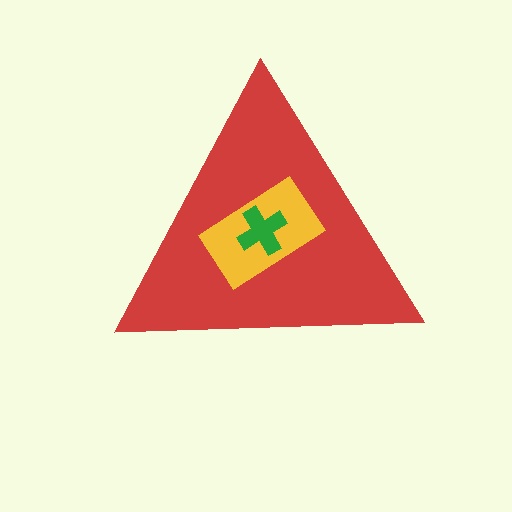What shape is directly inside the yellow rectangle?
The green cross.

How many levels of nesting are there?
3.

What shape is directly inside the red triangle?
The yellow rectangle.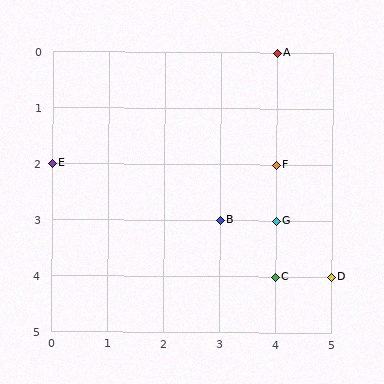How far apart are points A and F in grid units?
Points A and F are 2 rows apart.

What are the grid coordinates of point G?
Point G is at grid coordinates (4, 3).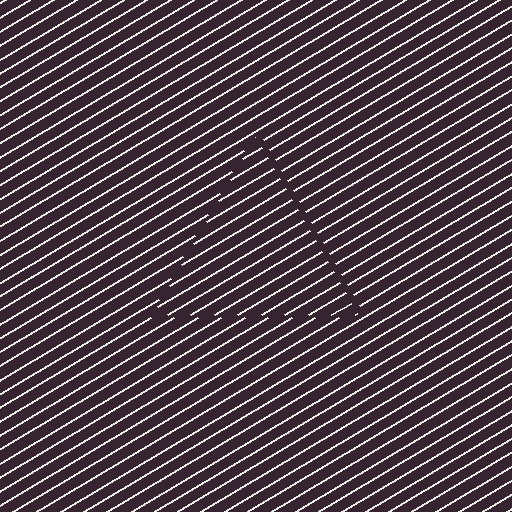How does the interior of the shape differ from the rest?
The interior of the shape contains the same grating, shifted by half a period — the contour is defined by the phase discontinuity where line-ends from the inner and outer gratings abut.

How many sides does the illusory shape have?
3 sides — the line-ends trace a triangle.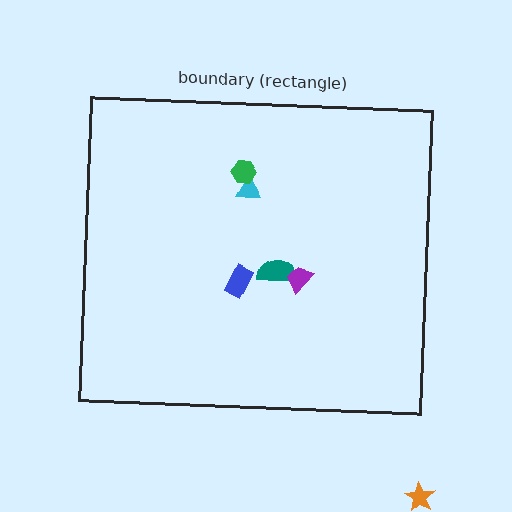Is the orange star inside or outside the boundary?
Outside.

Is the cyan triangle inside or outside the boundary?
Inside.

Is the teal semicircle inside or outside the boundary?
Inside.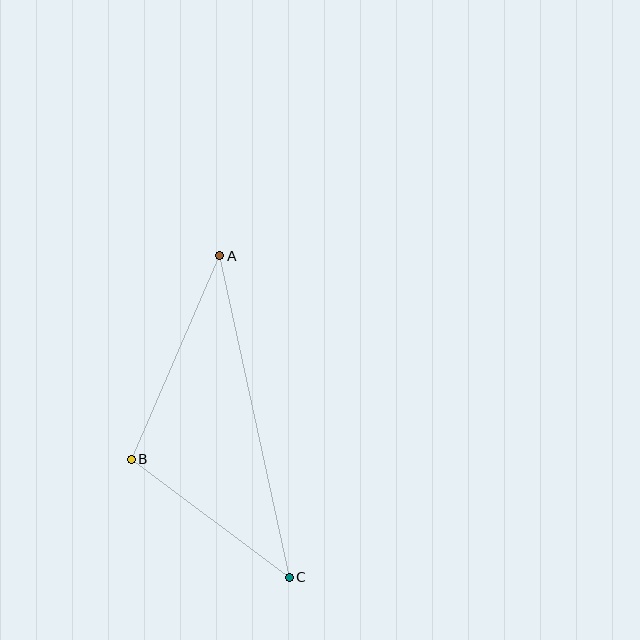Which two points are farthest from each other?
Points A and C are farthest from each other.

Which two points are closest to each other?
Points B and C are closest to each other.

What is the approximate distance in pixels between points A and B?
The distance between A and B is approximately 222 pixels.